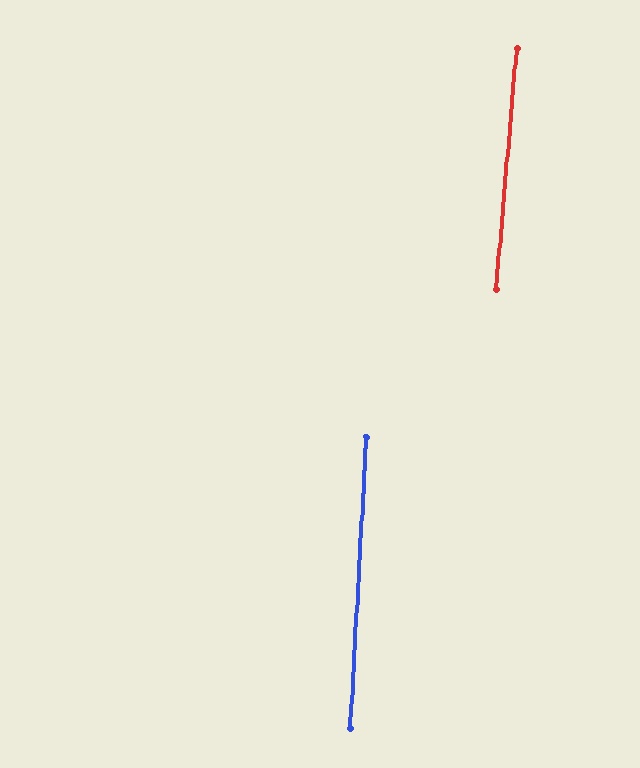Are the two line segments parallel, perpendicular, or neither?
Parallel — their directions differ by only 1.7°.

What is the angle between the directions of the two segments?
Approximately 2 degrees.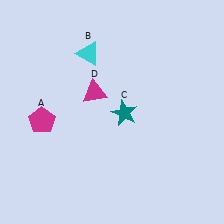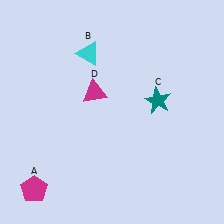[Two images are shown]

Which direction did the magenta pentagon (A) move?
The magenta pentagon (A) moved down.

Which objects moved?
The objects that moved are: the magenta pentagon (A), the teal star (C).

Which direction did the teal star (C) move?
The teal star (C) moved right.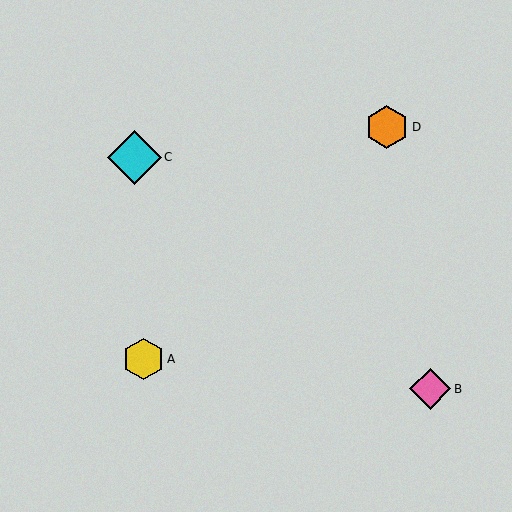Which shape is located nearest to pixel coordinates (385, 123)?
The orange hexagon (labeled D) at (387, 127) is nearest to that location.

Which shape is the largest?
The cyan diamond (labeled C) is the largest.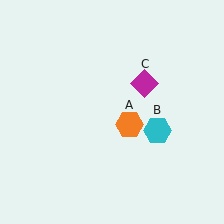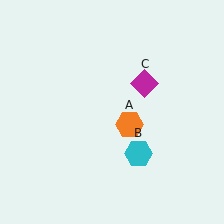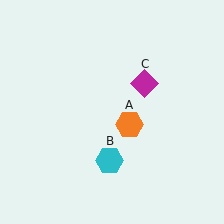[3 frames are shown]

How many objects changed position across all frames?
1 object changed position: cyan hexagon (object B).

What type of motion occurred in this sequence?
The cyan hexagon (object B) rotated clockwise around the center of the scene.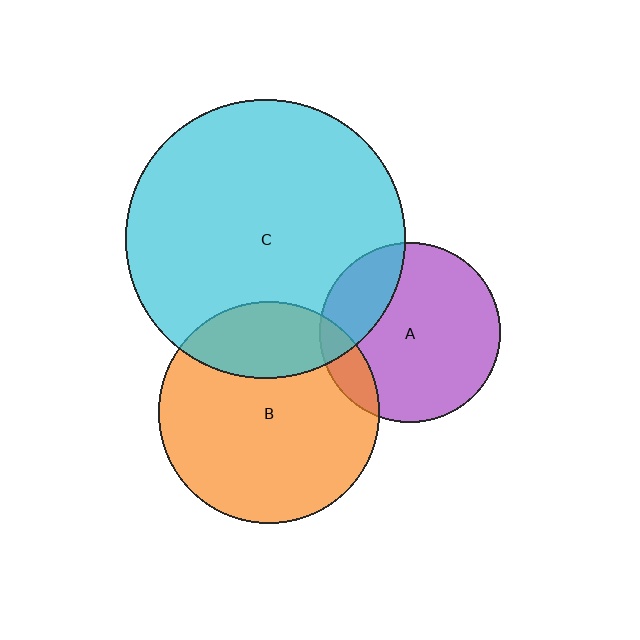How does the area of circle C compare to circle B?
Approximately 1.6 times.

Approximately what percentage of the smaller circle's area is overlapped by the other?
Approximately 25%.